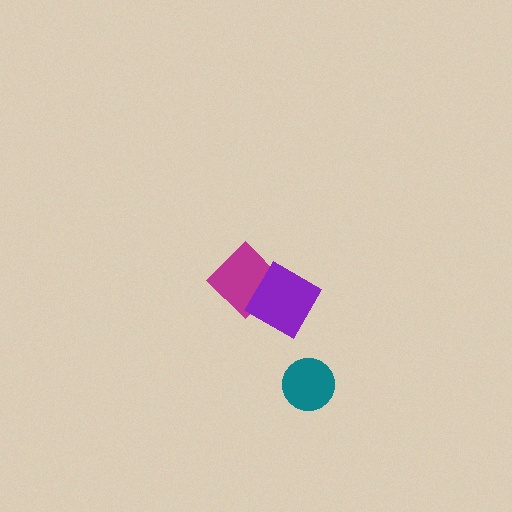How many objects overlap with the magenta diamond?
1 object overlaps with the magenta diamond.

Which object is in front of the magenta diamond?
The purple diamond is in front of the magenta diamond.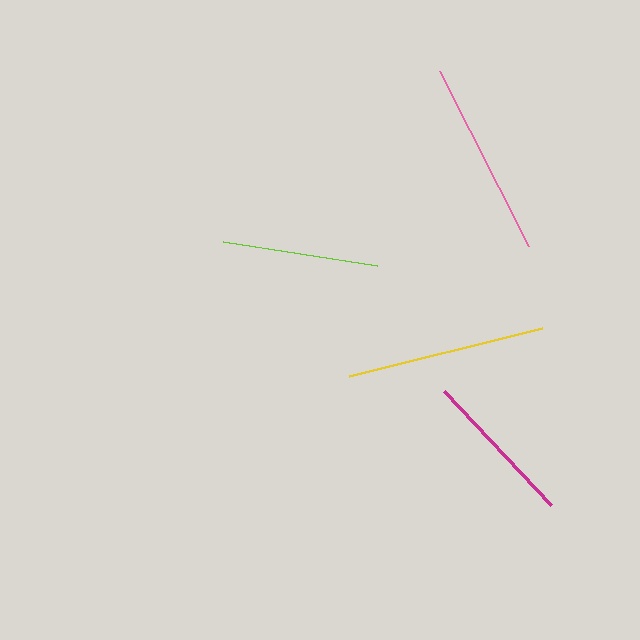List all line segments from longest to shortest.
From longest to shortest: yellow, pink, magenta, lime.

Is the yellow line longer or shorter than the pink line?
The yellow line is longer than the pink line.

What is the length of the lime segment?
The lime segment is approximately 156 pixels long.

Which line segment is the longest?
The yellow line is the longest at approximately 199 pixels.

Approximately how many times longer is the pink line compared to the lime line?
The pink line is approximately 1.3 times the length of the lime line.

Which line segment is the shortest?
The lime line is the shortest at approximately 156 pixels.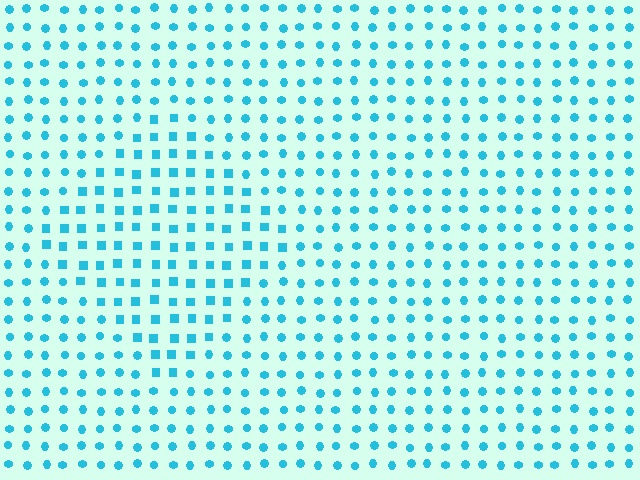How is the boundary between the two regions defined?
The boundary is defined by a change in element shape: squares inside vs. circles outside. All elements share the same color and spacing.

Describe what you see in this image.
The image is filled with small cyan elements arranged in a uniform grid. A diamond-shaped region contains squares, while the surrounding area contains circles. The boundary is defined purely by the change in element shape.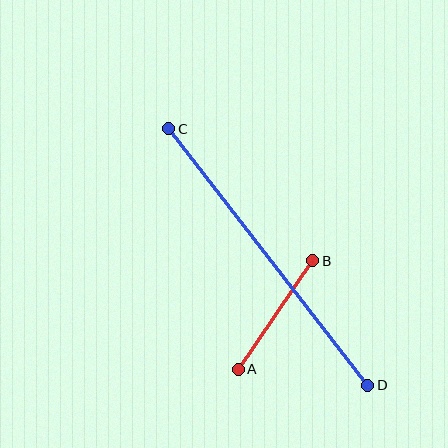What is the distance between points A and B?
The distance is approximately 131 pixels.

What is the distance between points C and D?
The distance is approximately 325 pixels.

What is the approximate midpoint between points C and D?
The midpoint is at approximately (268, 257) pixels.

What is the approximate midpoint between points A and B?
The midpoint is at approximately (275, 315) pixels.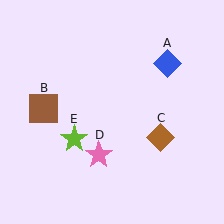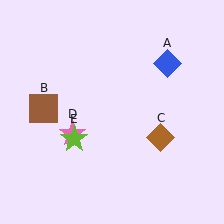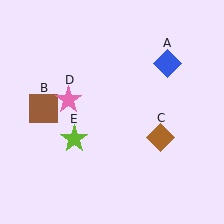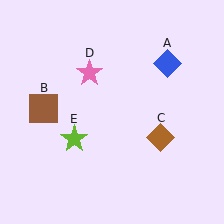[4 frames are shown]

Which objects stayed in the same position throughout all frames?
Blue diamond (object A) and brown square (object B) and brown diamond (object C) and lime star (object E) remained stationary.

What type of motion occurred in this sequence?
The pink star (object D) rotated clockwise around the center of the scene.